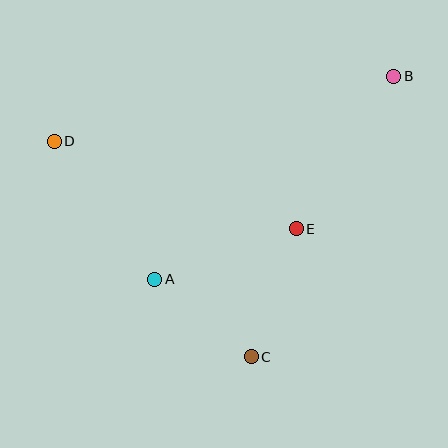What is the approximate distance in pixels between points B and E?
The distance between B and E is approximately 181 pixels.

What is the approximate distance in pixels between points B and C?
The distance between B and C is approximately 315 pixels.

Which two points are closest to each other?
Points A and C are closest to each other.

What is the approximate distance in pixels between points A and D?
The distance between A and D is approximately 171 pixels.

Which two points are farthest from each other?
Points B and D are farthest from each other.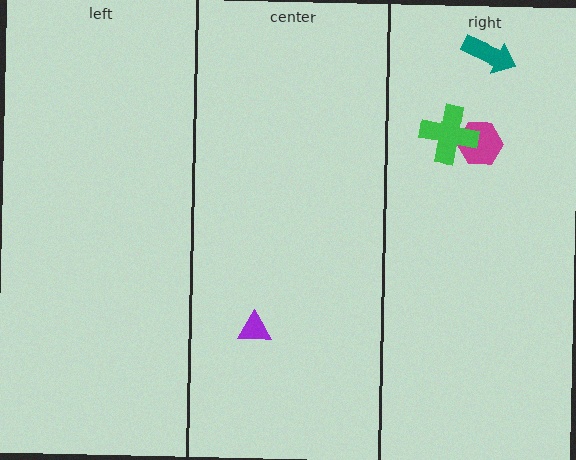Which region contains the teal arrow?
The right region.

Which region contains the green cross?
The right region.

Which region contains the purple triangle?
The center region.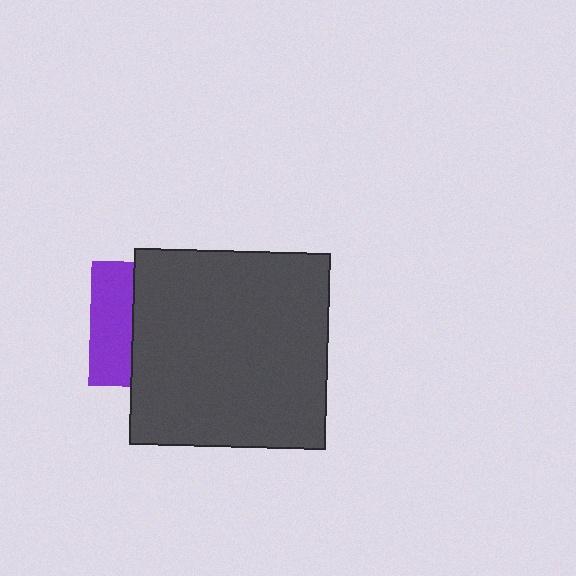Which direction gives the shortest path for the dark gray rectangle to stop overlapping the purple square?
Moving right gives the shortest separation.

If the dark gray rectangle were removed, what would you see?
You would see the complete purple square.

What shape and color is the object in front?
The object in front is a dark gray rectangle.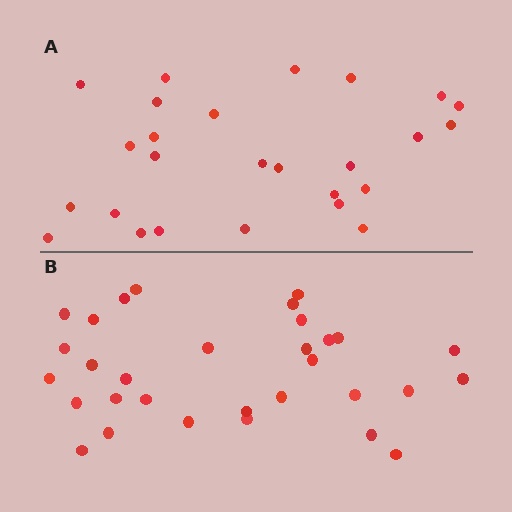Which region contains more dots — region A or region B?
Region B (the bottom region) has more dots.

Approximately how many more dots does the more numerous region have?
Region B has about 5 more dots than region A.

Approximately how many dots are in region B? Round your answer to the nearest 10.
About 30 dots. (The exact count is 31, which rounds to 30.)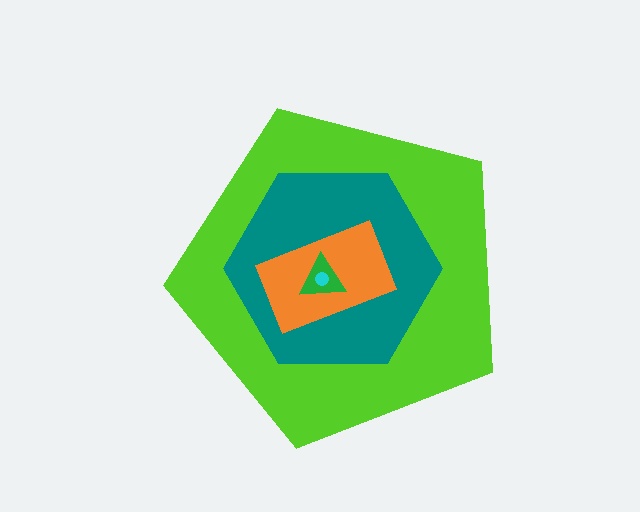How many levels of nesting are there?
5.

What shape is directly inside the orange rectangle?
The green triangle.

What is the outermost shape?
The lime pentagon.